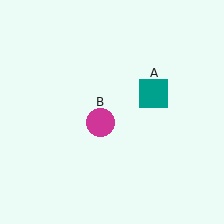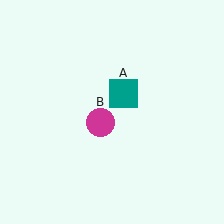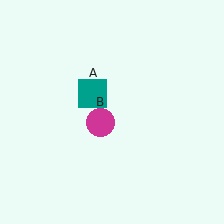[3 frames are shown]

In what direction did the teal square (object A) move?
The teal square (object A) moved left.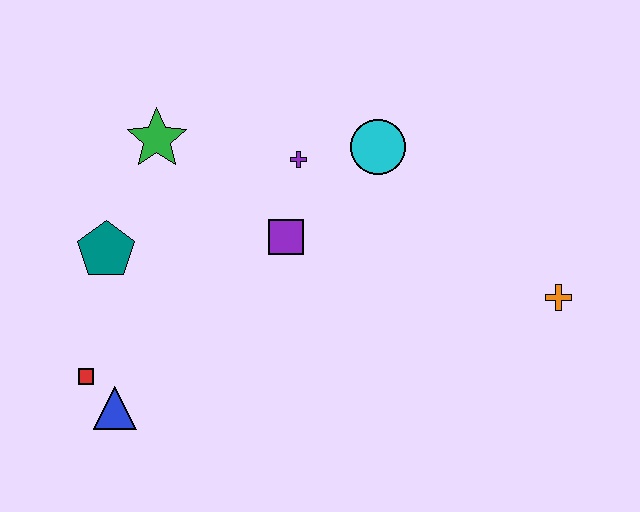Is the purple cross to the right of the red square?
Yes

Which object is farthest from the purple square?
The orange cross is farthest from the purple square.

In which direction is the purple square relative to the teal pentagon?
The purple square is to the right of the teal pentagon.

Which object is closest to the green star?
The teal pentagon is closest to the green star.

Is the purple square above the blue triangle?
Yes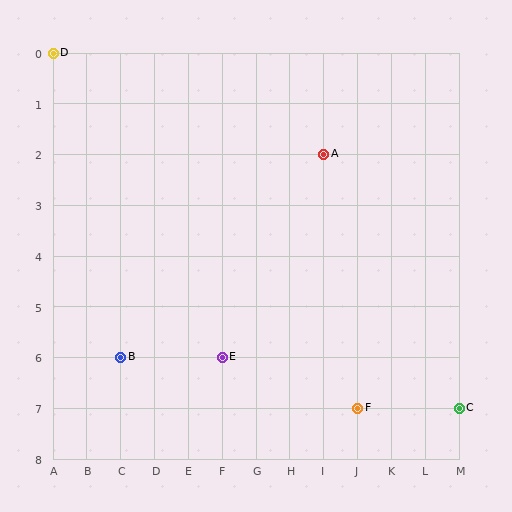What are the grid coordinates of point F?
Point F is at grid coordinates (J, 7).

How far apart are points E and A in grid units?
Points E and A are 3 columns and 4 rows apart (about 5.0 grid units diagonally).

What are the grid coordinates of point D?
Point D is at grid coordinates (A, 0).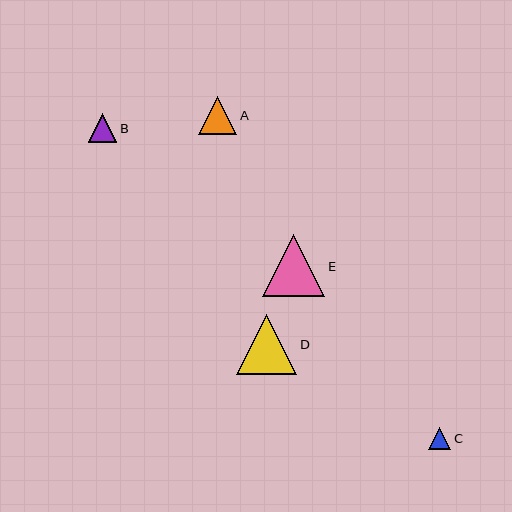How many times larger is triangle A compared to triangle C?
Triangle A is approximately 1.7 times the size of triangle C.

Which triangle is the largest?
Triangle E is the largest with a size of approximately 62 pixels.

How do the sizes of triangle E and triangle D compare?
Triangle E and triangle D are approximately the same size.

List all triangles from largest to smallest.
From largest to smallest: E, D, A, B, C.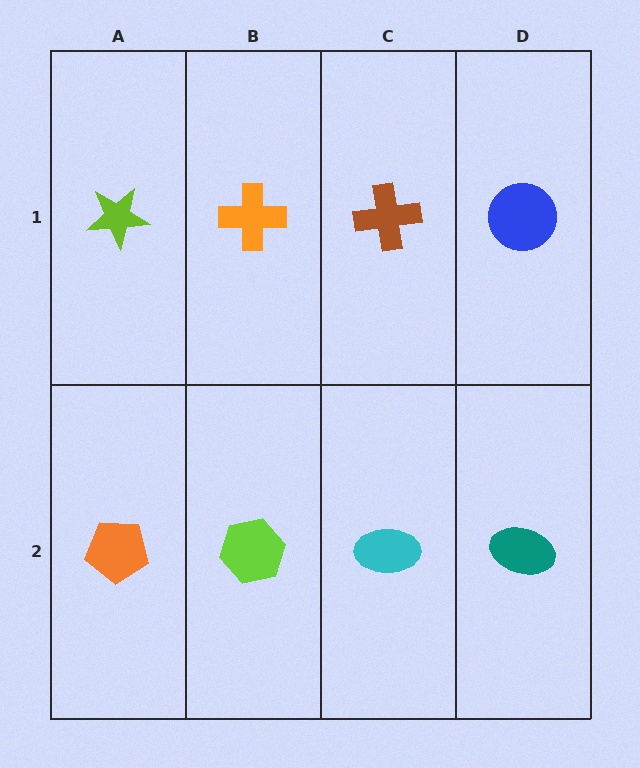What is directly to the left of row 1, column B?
A lime star.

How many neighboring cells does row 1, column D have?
2.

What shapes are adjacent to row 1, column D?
A teal ellipse (row 2, column D), a brown cross (row 1, column C).